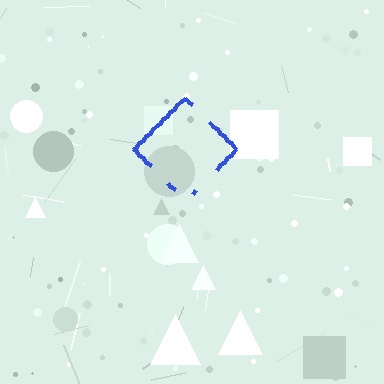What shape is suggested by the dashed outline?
The dashed outline suggests a diamond.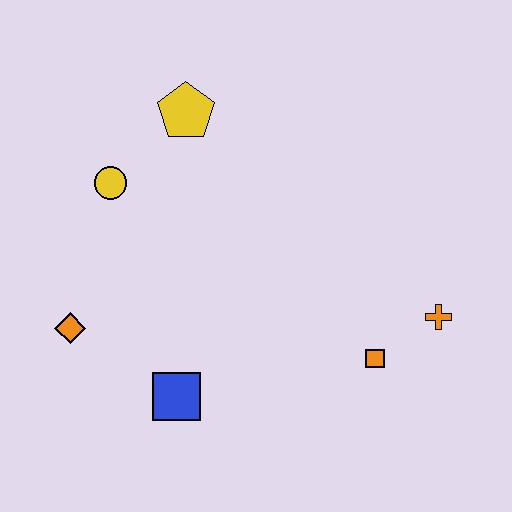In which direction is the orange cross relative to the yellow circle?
The orange cross is to the right of the yellow circle.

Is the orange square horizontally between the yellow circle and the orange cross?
Yes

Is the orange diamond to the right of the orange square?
No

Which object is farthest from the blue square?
The yellow pentagon is farthest from the blue square.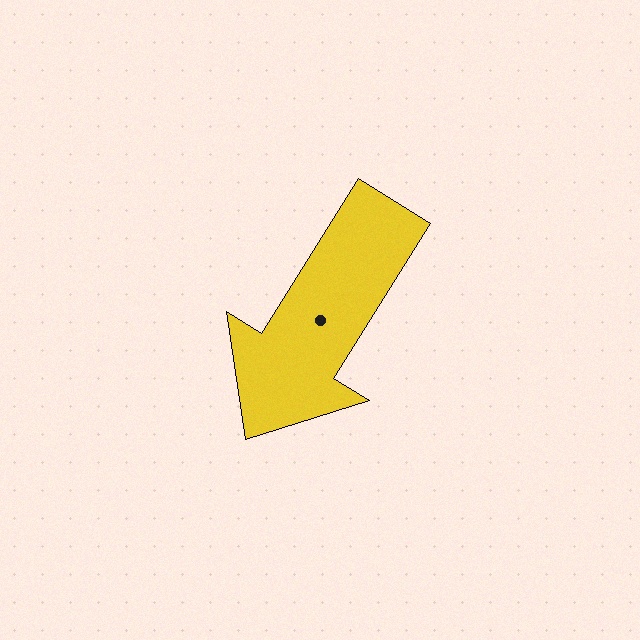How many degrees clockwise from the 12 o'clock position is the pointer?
Approximately 212 degrees.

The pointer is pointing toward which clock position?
Roughly 7 o'clock.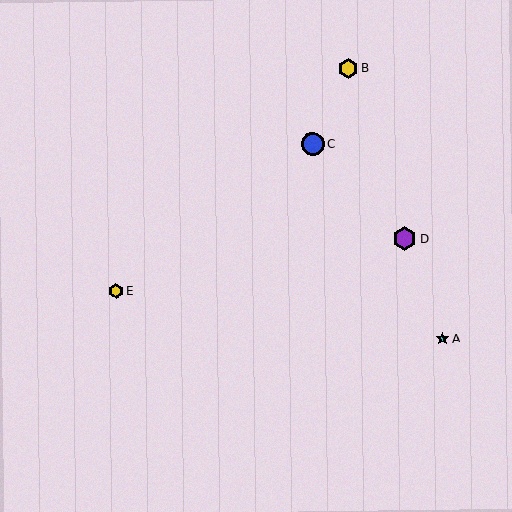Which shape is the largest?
The purple hexagon (labeled D) is the largest.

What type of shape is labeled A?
Shape A is a cyan star.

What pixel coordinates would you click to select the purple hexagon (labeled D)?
Click at (404, 239) to select the purple hexagon D.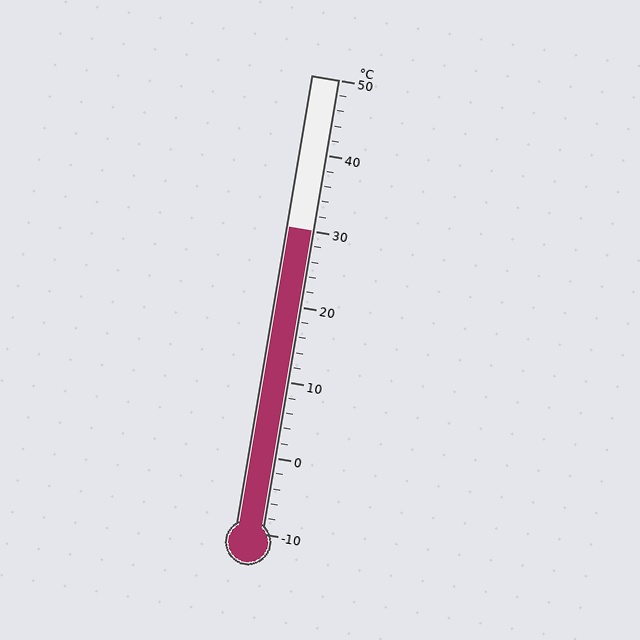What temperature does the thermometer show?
The thermometer shows approximately 30°C.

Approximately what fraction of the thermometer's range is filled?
The thermometer is filled to approximately 65% of its range.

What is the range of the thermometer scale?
The thermometer scale ranges from -10°C to 50°C.